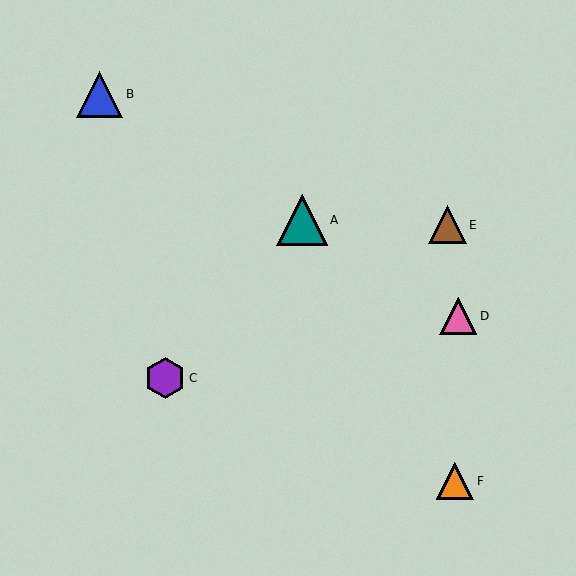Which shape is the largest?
The teal triangle (labeled A) is the largest.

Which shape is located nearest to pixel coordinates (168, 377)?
The purple hexagon (labeled C) at (165, 378) is nearest to that location.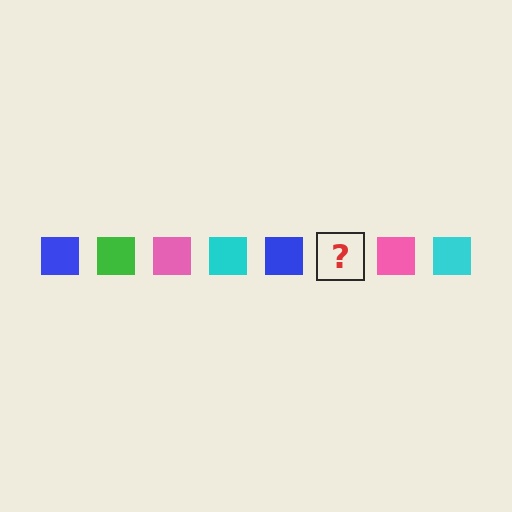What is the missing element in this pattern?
The missing element is a green square.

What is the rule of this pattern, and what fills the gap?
The rule is that the pattern cycles through blue, green, pink, cyan squares. The gap should be filled with a green square.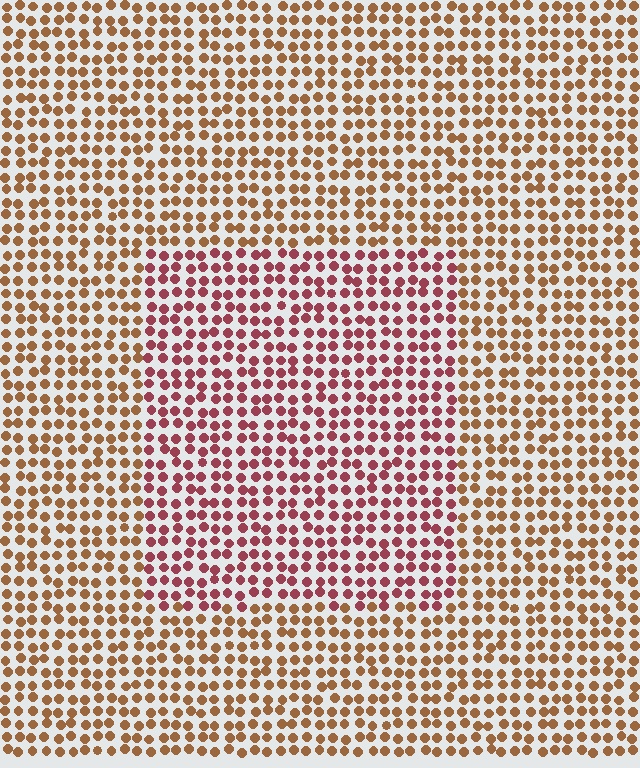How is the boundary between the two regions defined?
The boundary is defined purely by a slight shift in hue (about 38 degrees). Spacing, size, and orientation are identical on both sides.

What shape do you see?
I see a rectangle.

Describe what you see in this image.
The image is filled with small brown elements in a uniform arrangement. A rectangle-shaped region is visible where the elements are tinted to a slightly different hue, forming a subtle color boundary.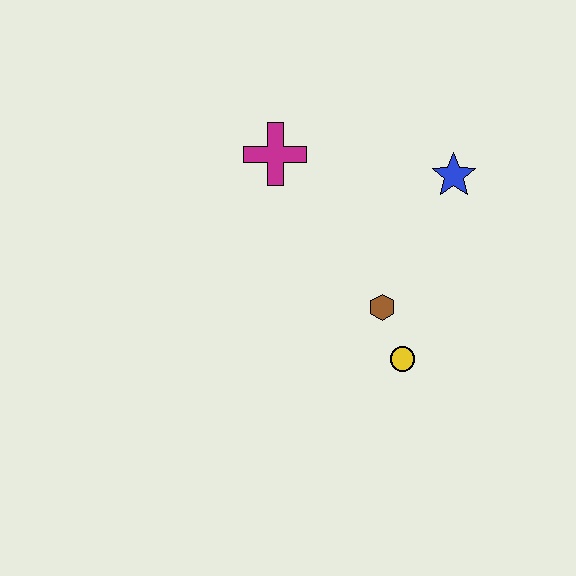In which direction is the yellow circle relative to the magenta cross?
The yellow circle is below the magenta cross.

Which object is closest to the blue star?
The brown hexagon is closest to the blue star.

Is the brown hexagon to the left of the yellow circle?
Yes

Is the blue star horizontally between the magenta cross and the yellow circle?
No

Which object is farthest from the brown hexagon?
The magenta cross is farthest from the brown hexagon.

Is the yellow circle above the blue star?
No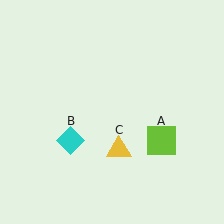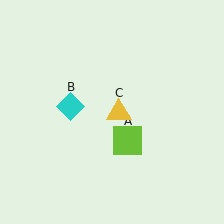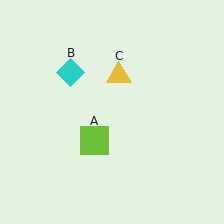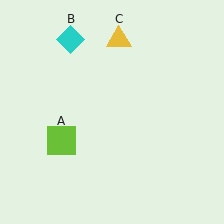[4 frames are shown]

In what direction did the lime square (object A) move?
The lime square (object A) moved left.